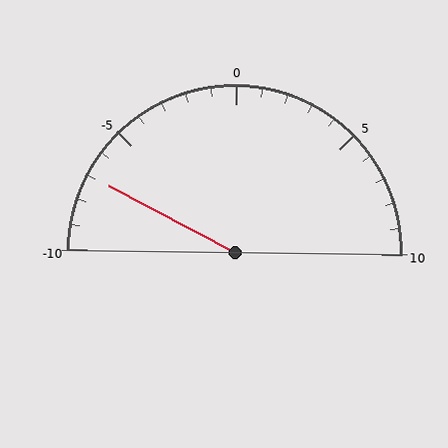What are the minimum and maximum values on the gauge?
The gauge ranges from -10 to 10.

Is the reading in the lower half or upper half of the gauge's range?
The reading is in the lower half of the range (-10 to 10).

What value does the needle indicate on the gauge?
The needle indicates approximately -7.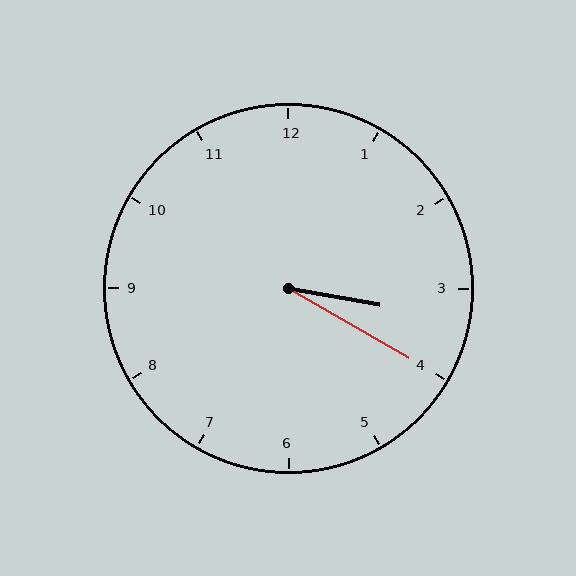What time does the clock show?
3:20.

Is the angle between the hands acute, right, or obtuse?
It is acute.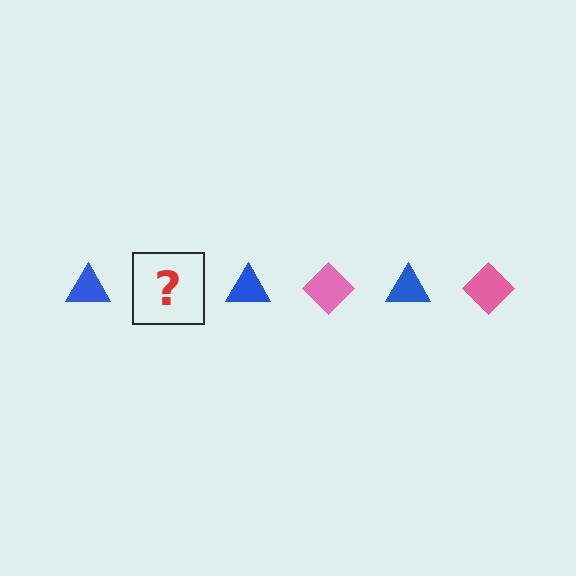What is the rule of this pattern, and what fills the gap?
The rule is that the pattern alternates between blue triangle and pink diamond. The gap should be filled with a pink diamond.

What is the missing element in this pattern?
The missing element is a pink diamond.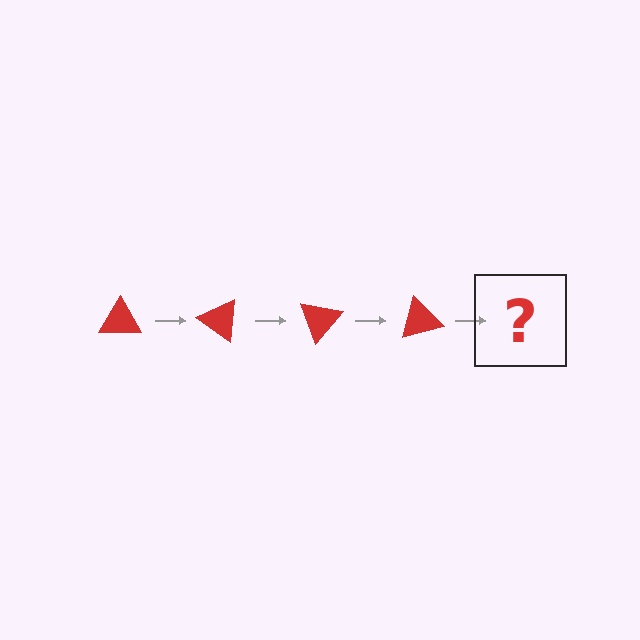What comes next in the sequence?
The next element should be a red triangle rotated 140 degrees.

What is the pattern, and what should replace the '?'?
The pattern is that the triangle rotates 35 degrees each step. The '?' should be a red triangle rotated 140 degrees.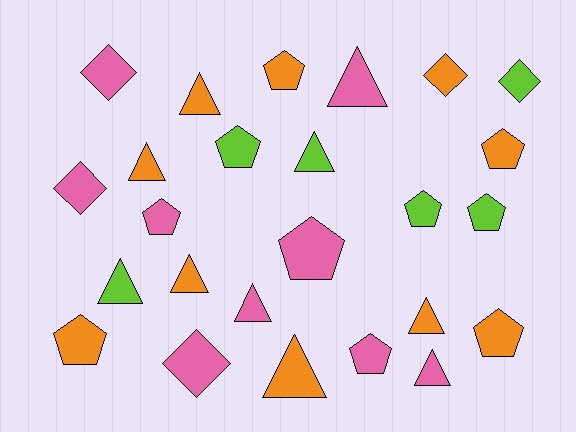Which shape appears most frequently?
Triangle, with 10 objects.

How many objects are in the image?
There are 25 objects.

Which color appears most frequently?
Orange, with 10 objects.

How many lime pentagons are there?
There are 3 lime pentagons.